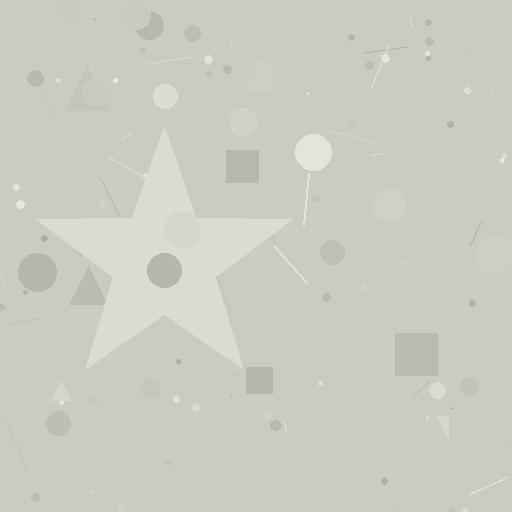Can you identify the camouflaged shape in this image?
The camouflaged shape is a star.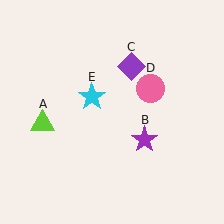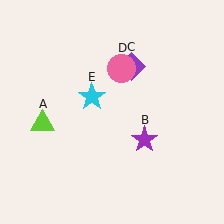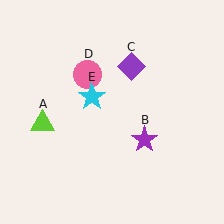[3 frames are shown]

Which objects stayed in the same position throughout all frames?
Lime triangle (object A) and purple star (object B) and purple diamond (object C) and cyan star (object E) remained stationary.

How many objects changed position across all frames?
1 object changed position: pink circle (object D).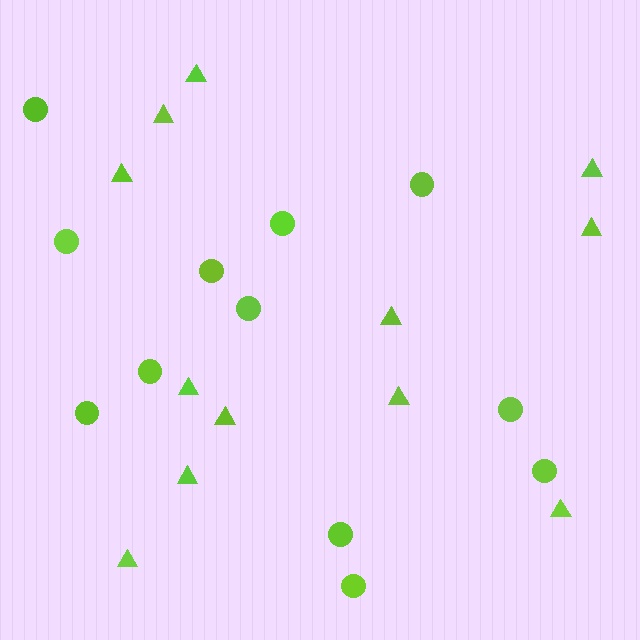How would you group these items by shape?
There are 2 groups: one group of triangles (12) and one group of circles (12).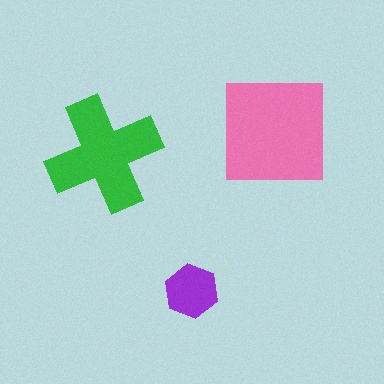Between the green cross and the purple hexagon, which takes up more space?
The green cross.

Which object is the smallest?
The purple hexagon.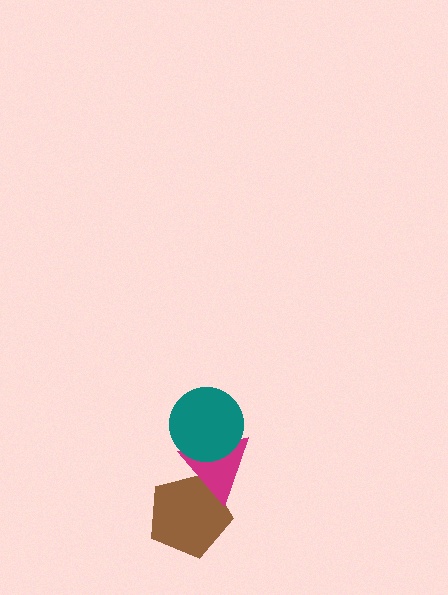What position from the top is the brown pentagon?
The brown pentagon is 3rd from the top.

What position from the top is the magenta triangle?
The magenta triangle is 2nd from the top.